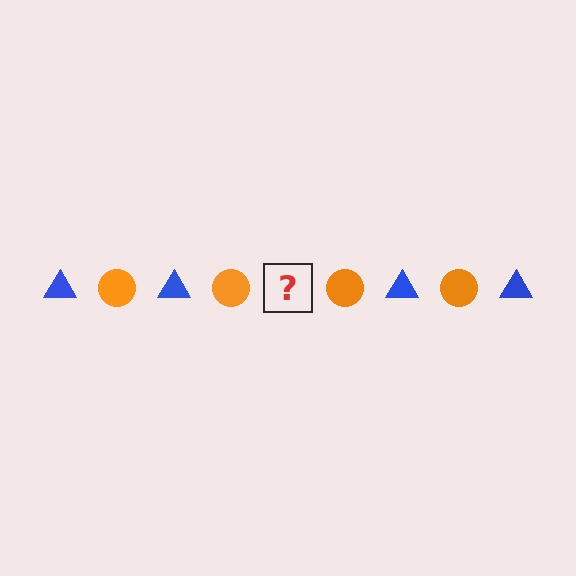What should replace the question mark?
The question mark should be replaced with a blue triangle.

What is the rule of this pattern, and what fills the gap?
The rule is that the pattern alternates between blue triangle and orange circle. The gap should be filled with a blue triangle.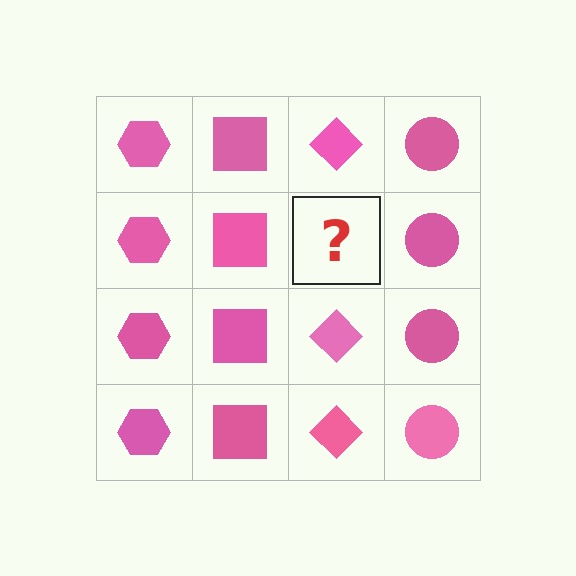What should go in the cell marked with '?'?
The missing cell should contain a pink diamond.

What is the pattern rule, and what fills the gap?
The rule is that each column has a consistent shape. The gap should be filled with a pink diamond.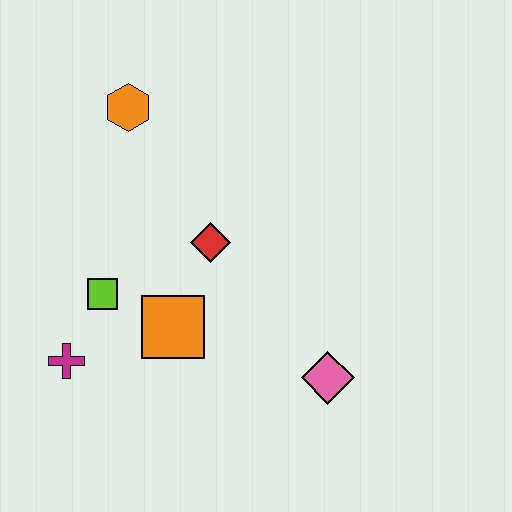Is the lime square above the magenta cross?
Yes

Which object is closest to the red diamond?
The orange square is closest to the red diamond.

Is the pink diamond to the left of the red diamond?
No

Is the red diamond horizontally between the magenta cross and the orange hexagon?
No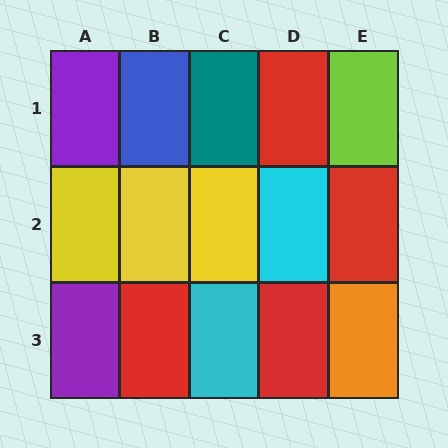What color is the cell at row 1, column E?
Lime.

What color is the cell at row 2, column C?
Yellow.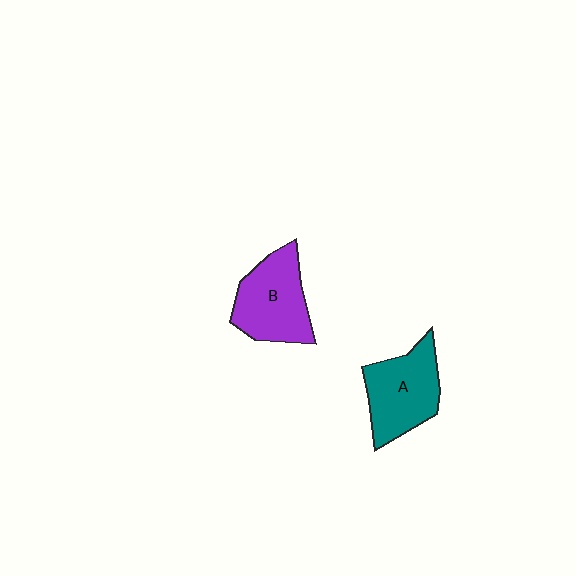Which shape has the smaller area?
Shape A (teal).